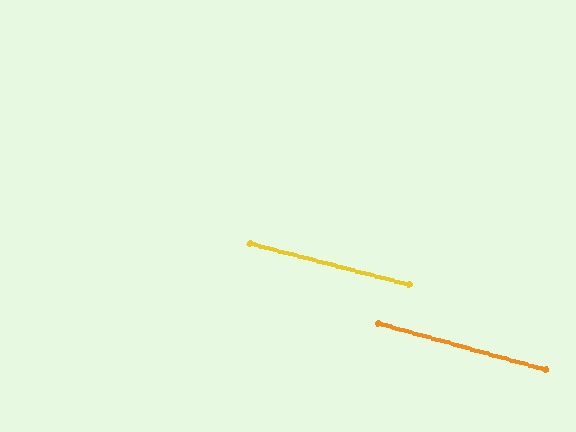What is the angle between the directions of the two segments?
Approximately 1 degree.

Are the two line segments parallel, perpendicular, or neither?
Parallel — their directions differ by only 1.0°.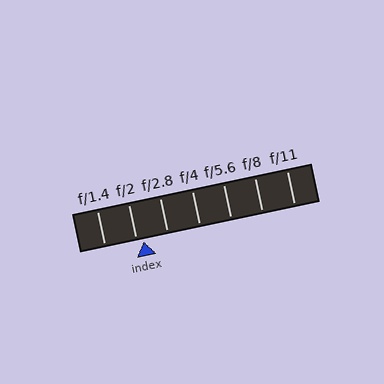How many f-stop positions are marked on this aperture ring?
There are 7 f-stop positions marked.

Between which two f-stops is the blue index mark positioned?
The index mark is between f/2 and f/2.8.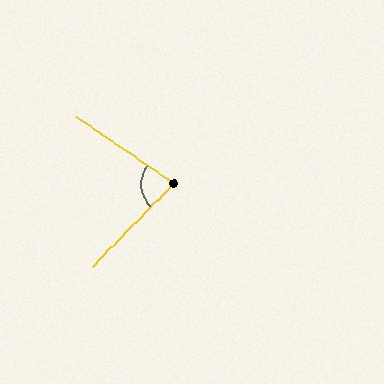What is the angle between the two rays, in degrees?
Approximately 80 degrees.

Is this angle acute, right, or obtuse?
It is acute.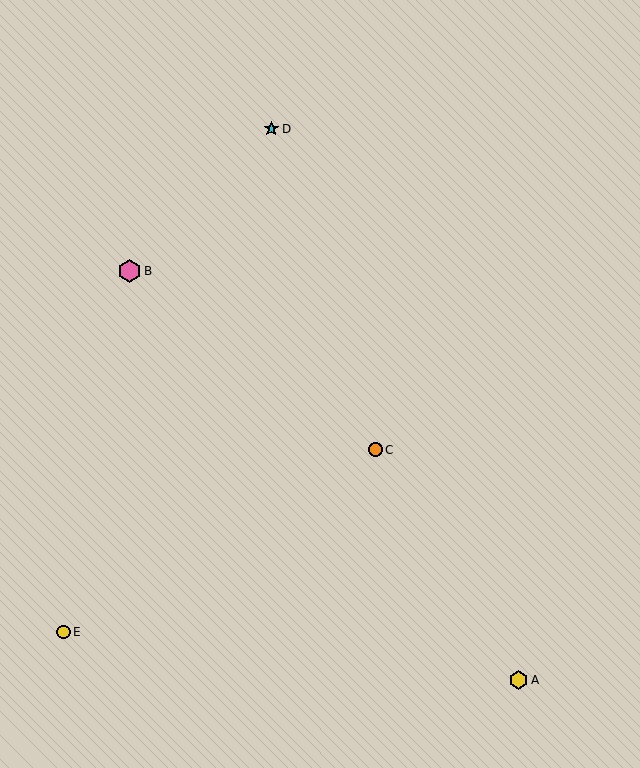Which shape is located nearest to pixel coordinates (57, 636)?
The yellow circle (labeled E) at (64, 632) is nearest to that location.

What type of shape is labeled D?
Shape D is a cyan star.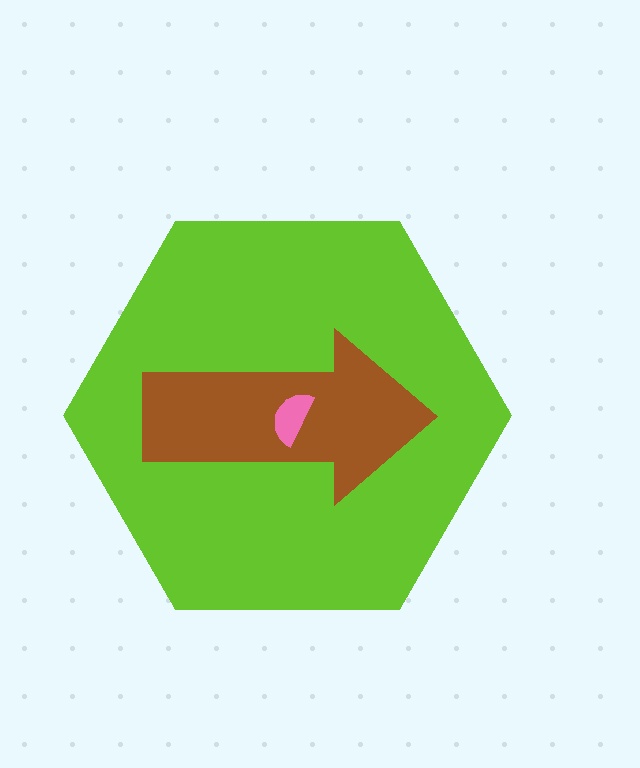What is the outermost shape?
The lime hexagon.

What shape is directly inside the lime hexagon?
The brown arrow.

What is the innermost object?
The pink semicircle.